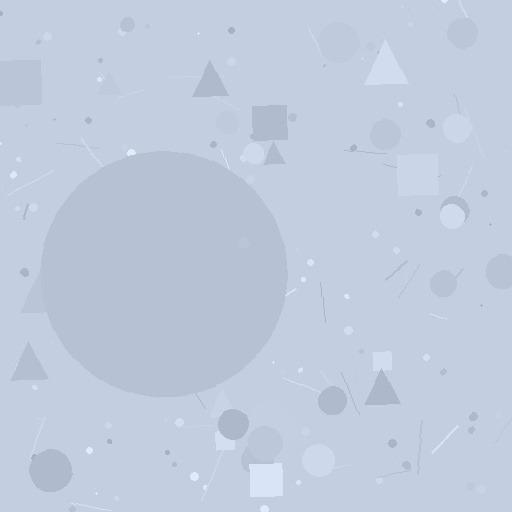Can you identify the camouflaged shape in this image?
The camouflaged shape is a circle.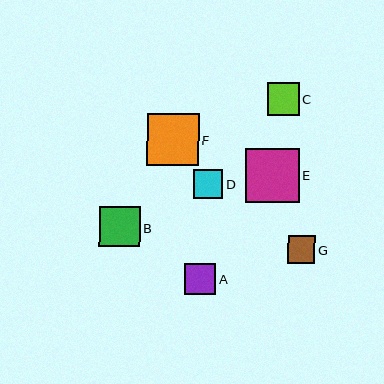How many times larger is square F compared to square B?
Square F is approximately 1.3 times the size of square B.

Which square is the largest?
Square E is the largest with a size of approximately 53 pixels.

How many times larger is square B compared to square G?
Square B is approximately 1.5 times the size of square G.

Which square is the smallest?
Square G is the smallest with a size of approximately 27 pixels.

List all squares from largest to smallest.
From largest to smallest: E, F, B, C, A, D, G.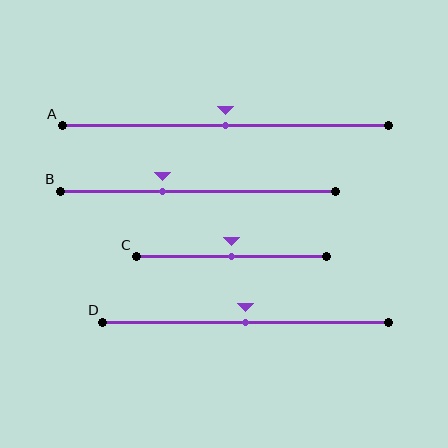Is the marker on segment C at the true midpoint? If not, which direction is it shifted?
Yes, the marker on segment C is at the true midpoint.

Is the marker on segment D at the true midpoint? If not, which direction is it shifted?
Yes, the marker on segment D is at the true midpoint.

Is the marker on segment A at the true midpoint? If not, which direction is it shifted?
Yes, the marker on segment A is at the true midpoint.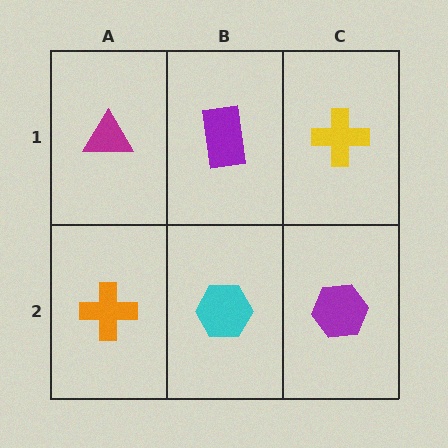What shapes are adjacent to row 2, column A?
A magenta triangle (row 1, column A), a cyan hexagon (row 2, column B).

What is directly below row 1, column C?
A purple hexagon.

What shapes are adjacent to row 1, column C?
A purple hexagon (row 2, column C), a purple rectangle (row 1, column B).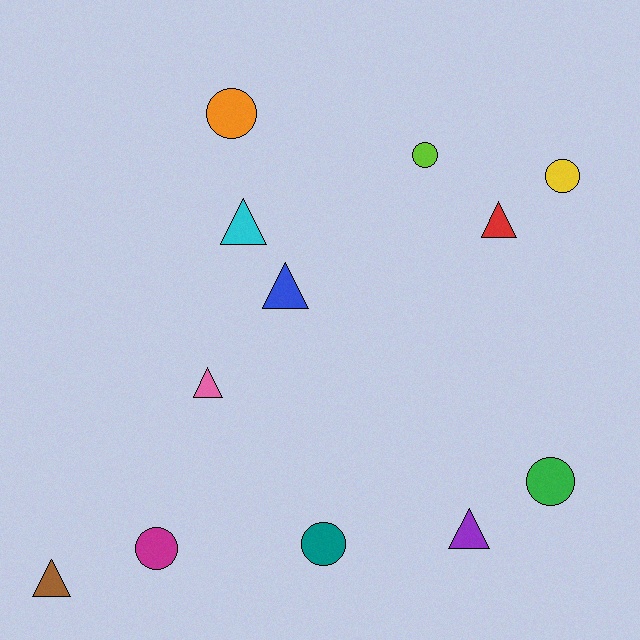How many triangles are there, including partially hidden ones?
There are 6 triangles.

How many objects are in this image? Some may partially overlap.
There are 12 objects.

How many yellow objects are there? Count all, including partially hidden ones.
There is 1 yellow object.